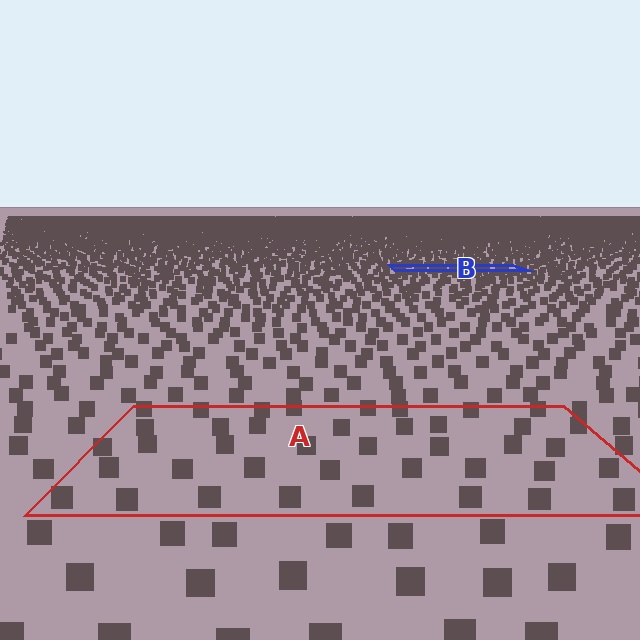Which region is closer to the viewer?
Region A is closer. The texture elements there are larger and more spread out.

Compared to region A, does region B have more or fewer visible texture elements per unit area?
Region B has more texture elements per unit area — they are packed more densely because it is farther away.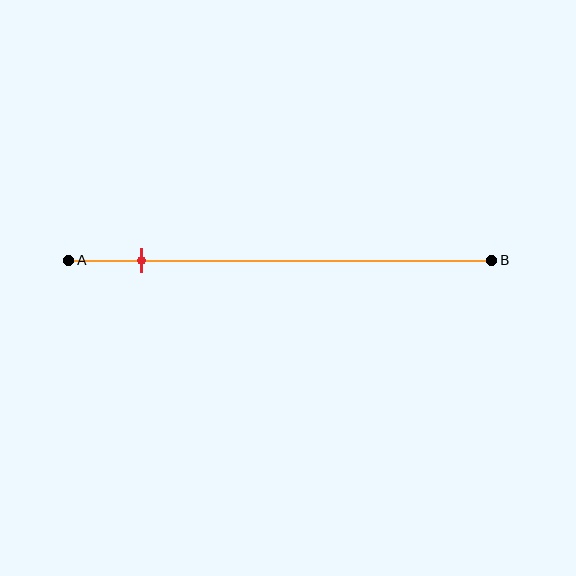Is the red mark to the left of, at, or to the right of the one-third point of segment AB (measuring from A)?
The red mark is to the left of the one-third point of segment AB.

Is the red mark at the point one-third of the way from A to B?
No, the mark is at about 15% from A, not at the 33% one-third point.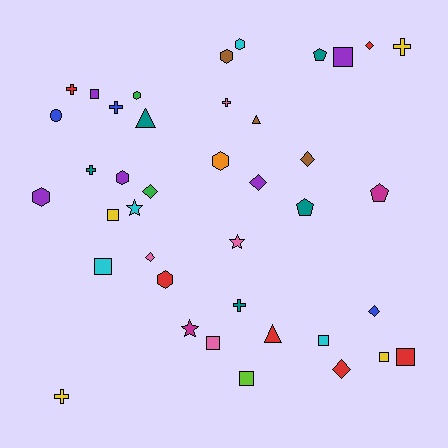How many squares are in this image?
There are 9 squares.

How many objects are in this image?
There are 40 objects.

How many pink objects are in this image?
There are 4 pink objects.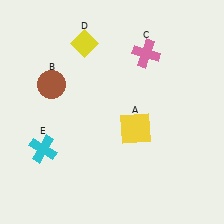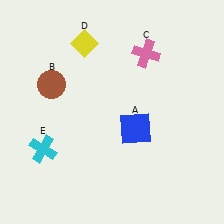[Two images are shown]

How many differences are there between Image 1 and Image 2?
There is 1 difference between the two images.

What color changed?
The square (A) changed from yellow in Image 1 to blue in Image 2.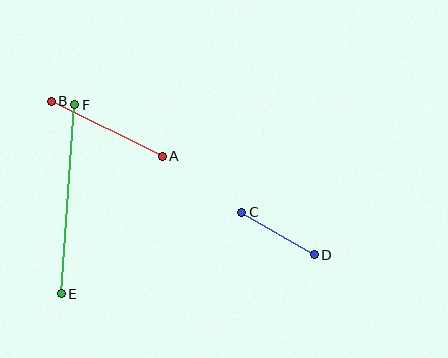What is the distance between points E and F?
The distance is approximately 190 pixels.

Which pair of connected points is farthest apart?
Points E and F are farthest apart.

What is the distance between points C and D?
The distance is approximately 84 pixels.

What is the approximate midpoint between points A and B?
The midpoint is at approximately (107, 129) pixels.